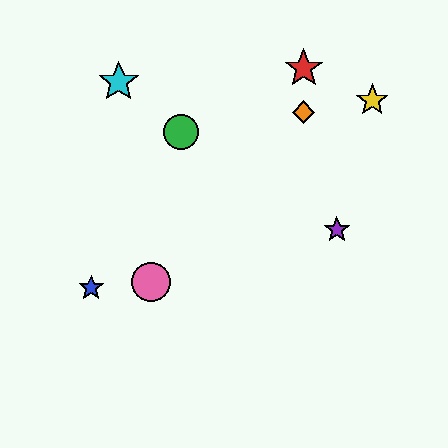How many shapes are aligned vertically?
2 shapes (the red star, the orange diamond) are aligned vertically.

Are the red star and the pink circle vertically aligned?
No, the red star is at x≈304 and the pink circle is at x≈151.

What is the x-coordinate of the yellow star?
The yellow star is at x≈372.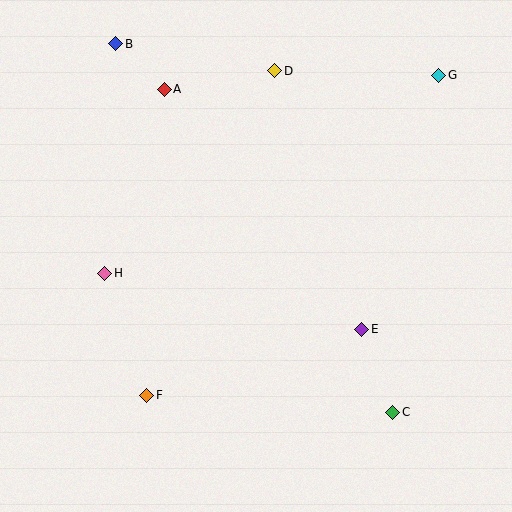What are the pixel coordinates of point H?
Point H is at (105, 273).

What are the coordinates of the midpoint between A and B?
The midpoint between A and B is at (140, 66).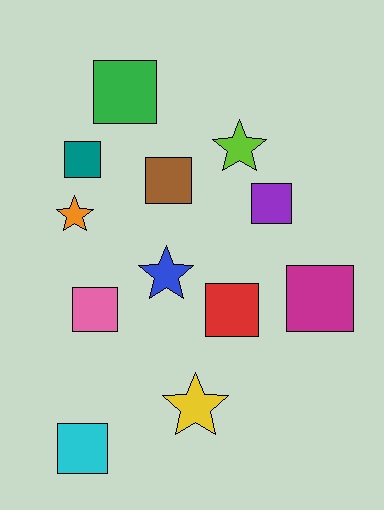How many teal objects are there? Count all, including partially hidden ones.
There is 1 teal object.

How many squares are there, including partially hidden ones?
There are 8 squares.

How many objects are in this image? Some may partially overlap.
There are 12 objects.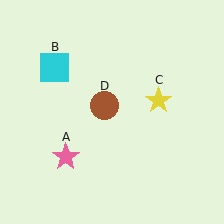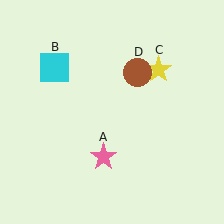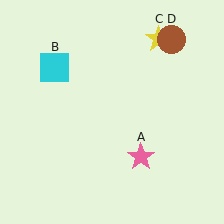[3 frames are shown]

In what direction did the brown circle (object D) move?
The brown circle (object D) moved up and to the right.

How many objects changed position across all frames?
3 objects changed position: pink star (object A), yellow star (object C), brown circle (object D).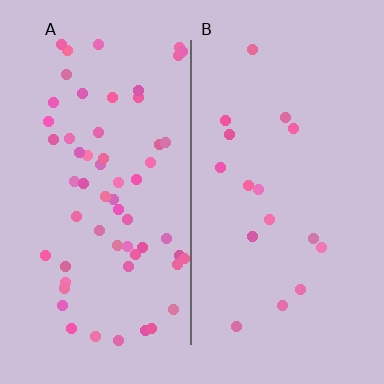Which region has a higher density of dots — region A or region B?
A (the left).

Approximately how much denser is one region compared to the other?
Approximately 3.6× — region A over region B.